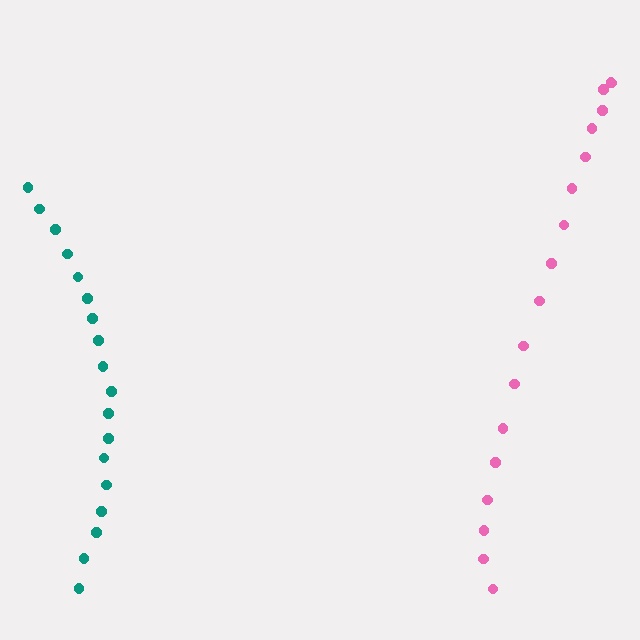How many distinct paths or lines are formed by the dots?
There are 2 distinct paths.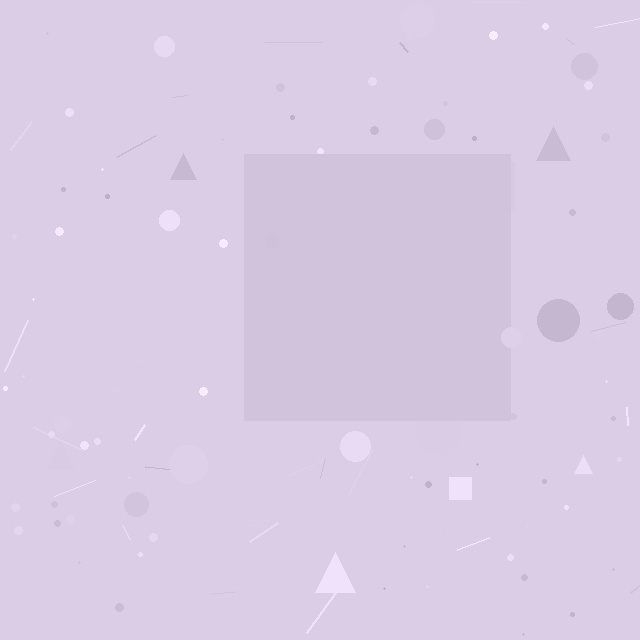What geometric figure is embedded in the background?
A square is embedded in the background.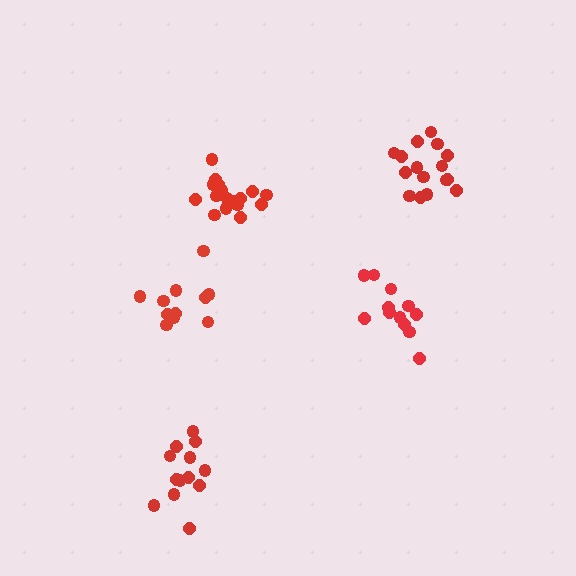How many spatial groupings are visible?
There are 5 spatial groupings.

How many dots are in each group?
Group 1: 12 dots, Group 2: 11 dots, Group 3: 13 dots, Group 4: 16 dots, Group 5: 17 dots (69 total).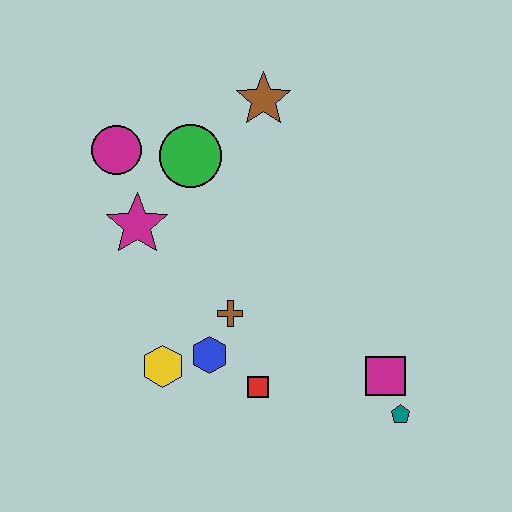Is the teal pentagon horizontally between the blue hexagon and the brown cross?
No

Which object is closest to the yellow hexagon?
The blue hexagon is closest to the yellow hexagon.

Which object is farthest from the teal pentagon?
The magenta circle is farthest from the teal pentagon.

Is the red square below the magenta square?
Yes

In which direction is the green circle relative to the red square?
The green circle is above the red square.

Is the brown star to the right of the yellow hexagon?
Yes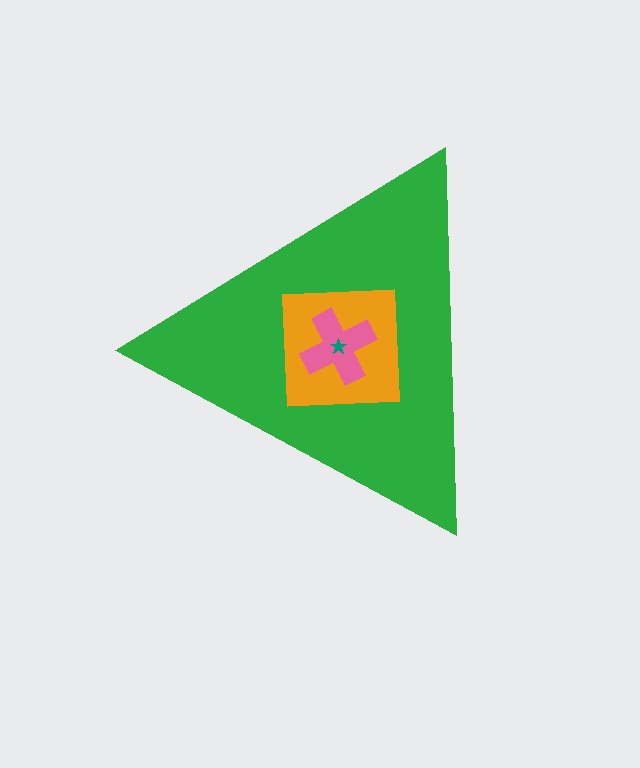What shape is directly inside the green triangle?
The orange square.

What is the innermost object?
The teal star.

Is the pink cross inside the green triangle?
Yes.